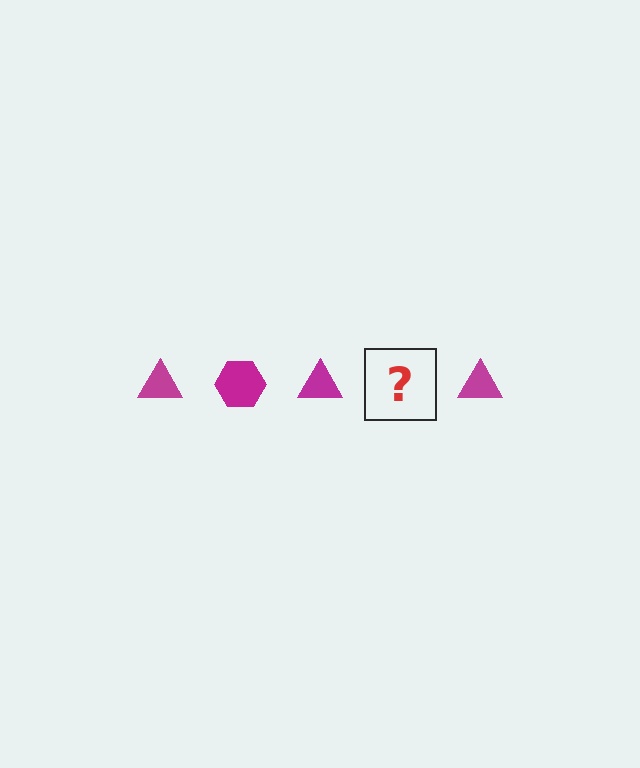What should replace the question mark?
The question mark should be replaced with a magenta hexagon.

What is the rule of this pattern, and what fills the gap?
The rule is that the pattern cycles through triangle, hexagon shapes in magenta. The gap should be filled with a magenta hexagon.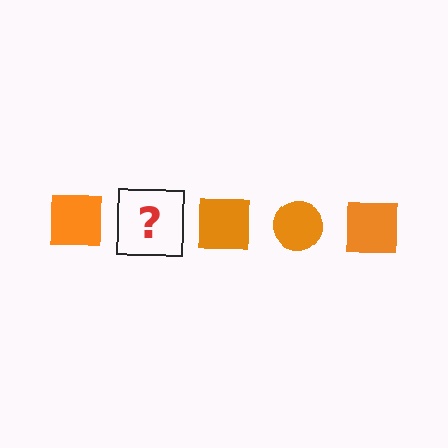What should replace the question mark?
The question mark should be replaced with an orange circle.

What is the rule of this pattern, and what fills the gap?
The rule is that the pattern cycles through square, circle shapes in orange. The gap should be filled with an orange circle.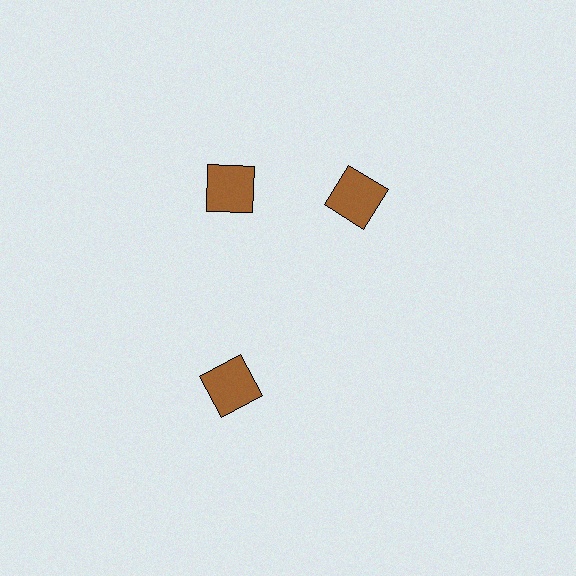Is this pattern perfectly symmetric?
No. The 3 brown squares are arranged in a ring, but one element near the 3 o'clock position is rotated out of alignment along the ring, breaking the 3-fold rotational symmetry.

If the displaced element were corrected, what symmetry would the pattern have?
It would have 3-fold rotational symmetry — the pattern would map onto itself every 120 degrees.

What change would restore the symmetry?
The symmetry would be restored by rotating it back into even spacing with its neighbors so that all 3 squares sit at equal angles and equal distance from the center.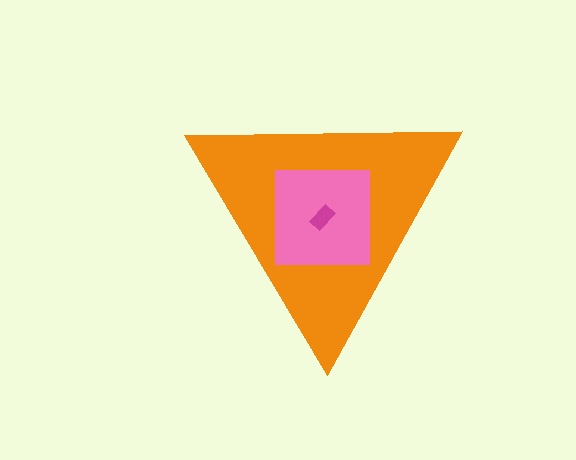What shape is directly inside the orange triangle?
The pink square.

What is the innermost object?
The magenta rectangle.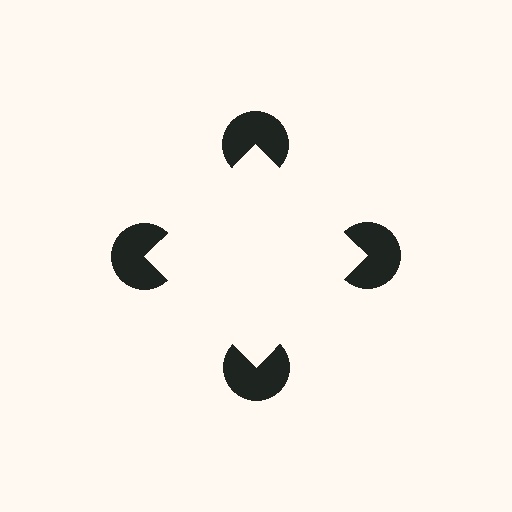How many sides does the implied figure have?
4 sides.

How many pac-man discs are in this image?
There are 4 — one at each vertex of the illusory square.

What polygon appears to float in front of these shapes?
An illusory square — its edges are inferred from the aligned wedge cuts in the pac-man discs, not physically drawn.